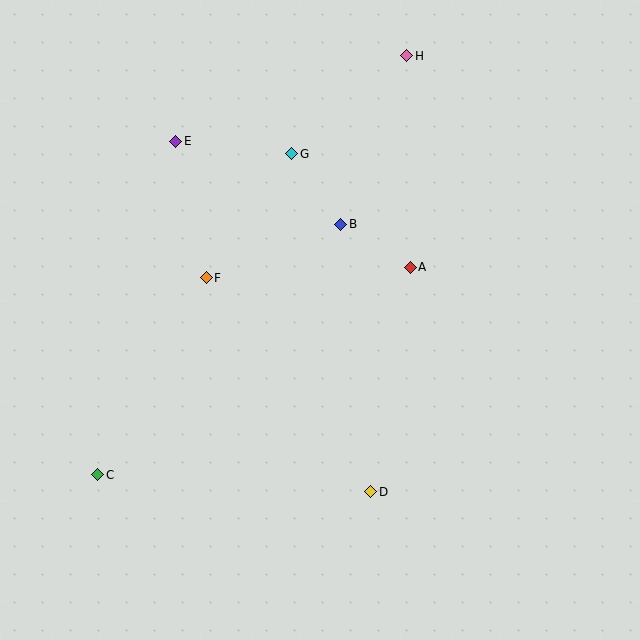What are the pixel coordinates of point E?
Point E is at (176, 141).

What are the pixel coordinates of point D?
Point D is at (371, 492).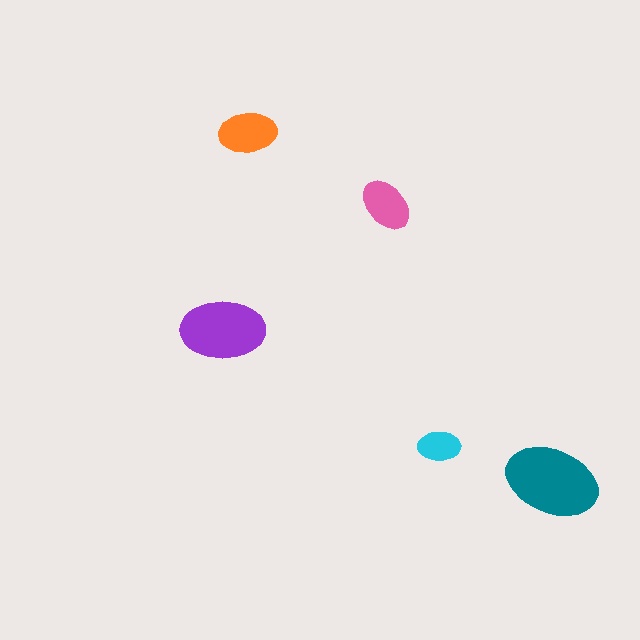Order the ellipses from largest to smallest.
the teal one, the purple one, the orange one, the pink one, the cyan one.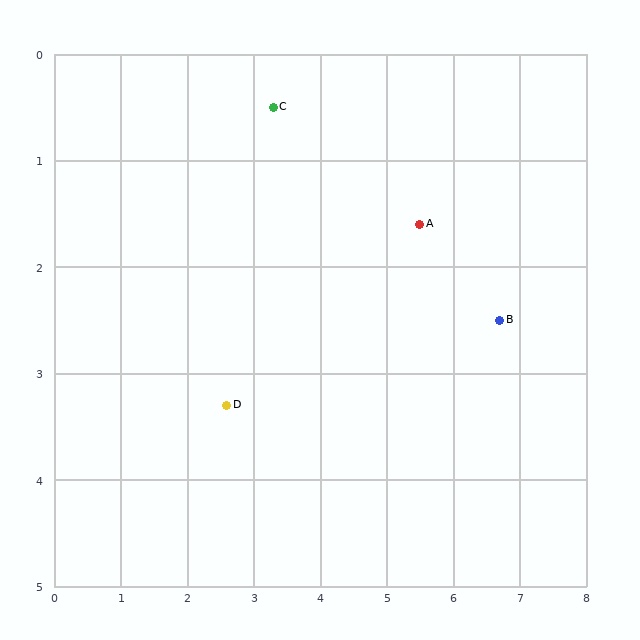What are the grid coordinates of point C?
Point C is at approximately (3.3, 0.5).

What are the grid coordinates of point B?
Point B is at approximately (6.7, 2.5).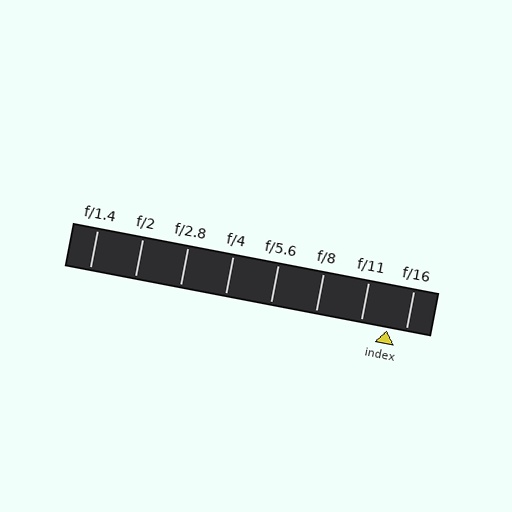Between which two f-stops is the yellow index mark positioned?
The index mark is between f/11 and f/16.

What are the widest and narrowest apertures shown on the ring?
The widest aperture shown is f/1.4 and the narrowest is f/16.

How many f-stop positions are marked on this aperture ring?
There are 8 f-stop positions marked.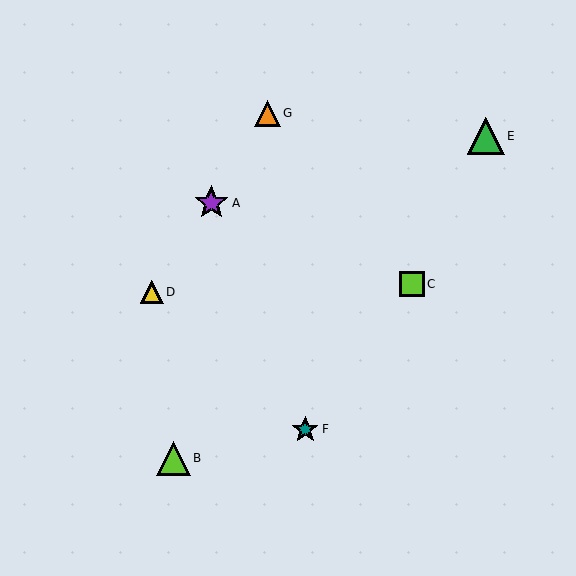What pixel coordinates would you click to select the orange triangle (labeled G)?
Click at (267, 113) to select the orange triangle G.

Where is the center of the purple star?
The center of the purple star is at (211, 203).